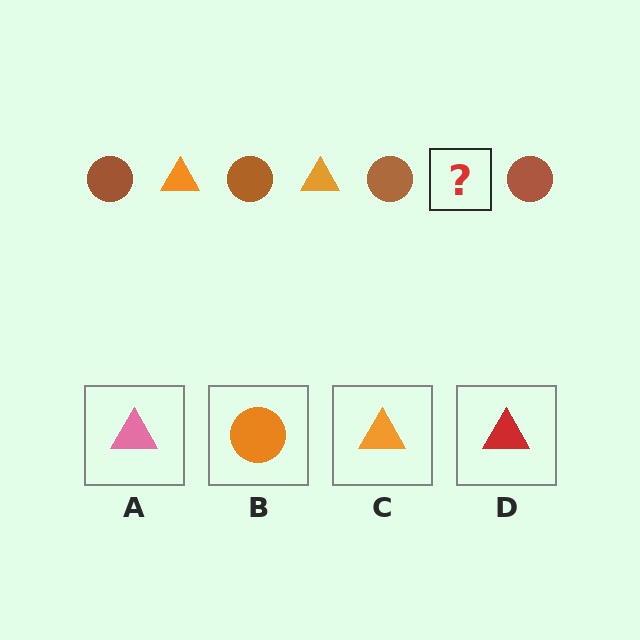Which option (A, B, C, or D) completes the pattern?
C.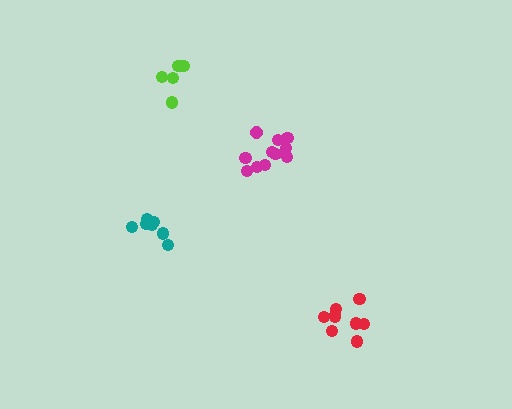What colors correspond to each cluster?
The clusters are colored: magenta, teal, lime, red.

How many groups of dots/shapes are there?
There are 4 groups.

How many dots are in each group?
Group 1: 11 dots, Group 2: 7 dots, Group 3: 6 dots, Group 4: 9 dots (33 total).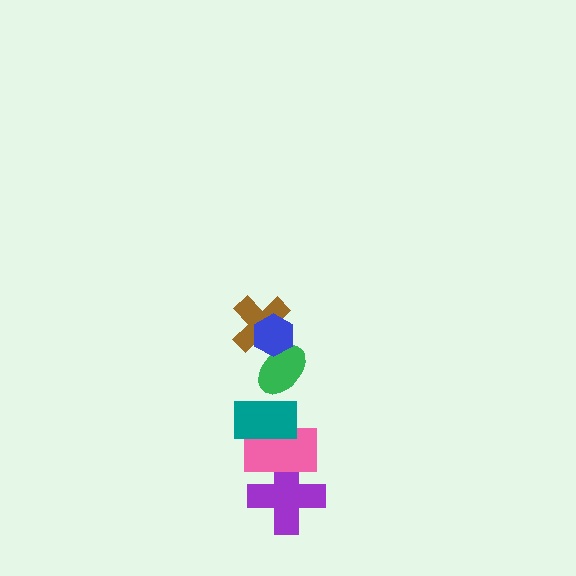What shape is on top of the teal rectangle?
The green ellipse is on top of the teal rectangle.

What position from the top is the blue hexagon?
The blue hexagon is 1st from the top.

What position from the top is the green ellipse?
The green ellipse is 3rd from the top.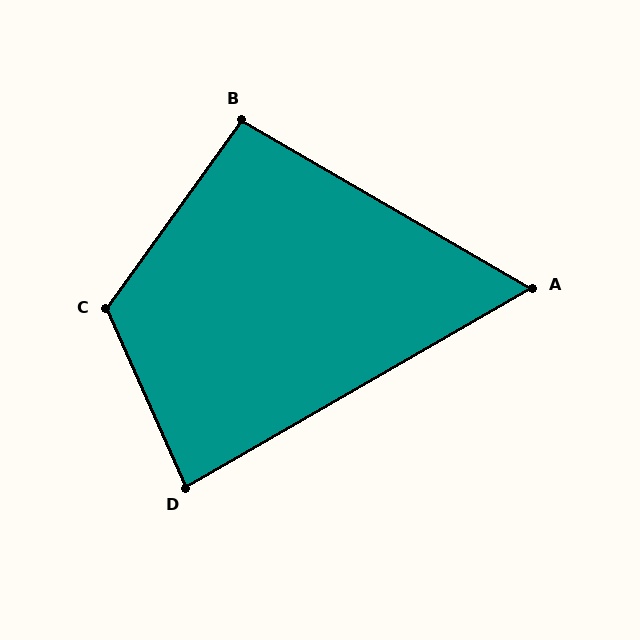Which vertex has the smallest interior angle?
A, at approximately 60 degrees.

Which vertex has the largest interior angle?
C, at approximately 120 degrees.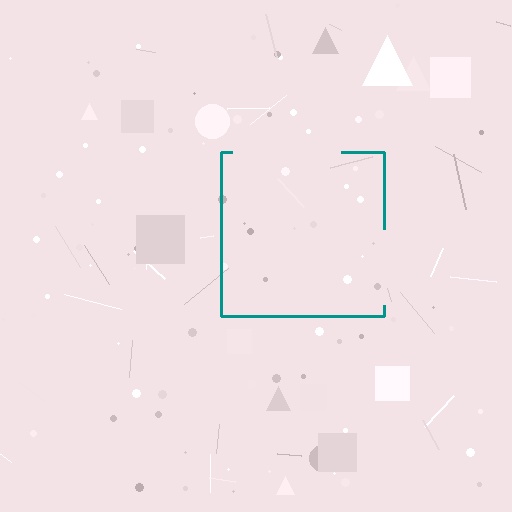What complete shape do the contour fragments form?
The contour fragments form a square.